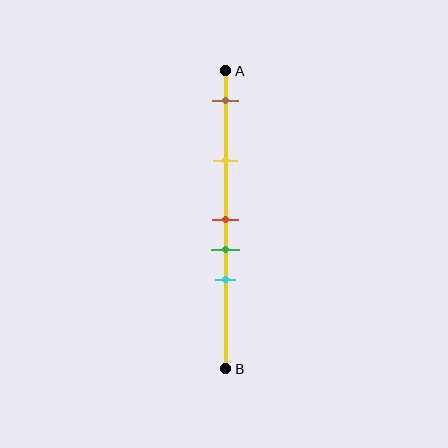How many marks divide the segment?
There are 5 marks dividing the segment.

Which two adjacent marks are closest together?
The red and green marks are the closest adjacent pair.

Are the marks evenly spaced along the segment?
No, the marks are not evenly spaced.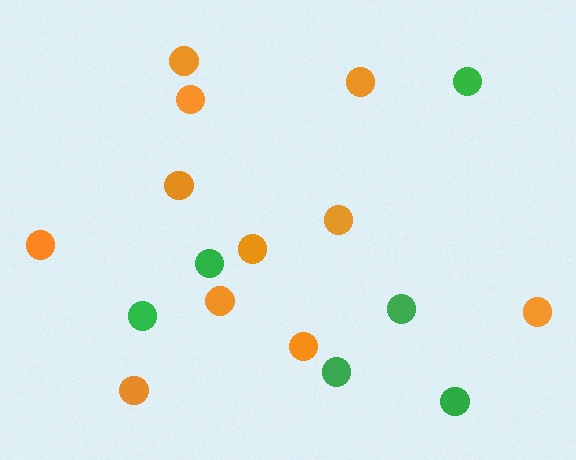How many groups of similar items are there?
There are 2 groups: one group of orange circles (11) and one group of green circles (6).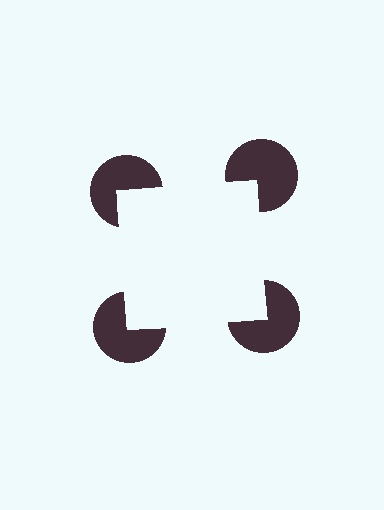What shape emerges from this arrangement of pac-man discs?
An illusory square — its edges are inferred from the aligned wedge cuts in the pac-man discs, not physically drawn.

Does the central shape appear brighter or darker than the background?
It typically appears slightly brighter than the background, even though no actual brightness change is drawn.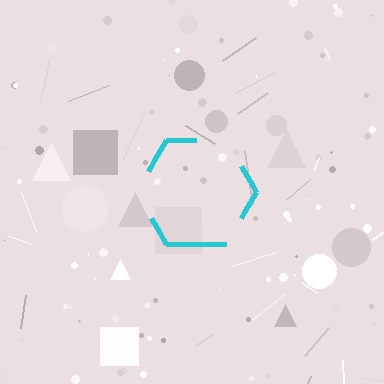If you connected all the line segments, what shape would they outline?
They would outline a hexagon.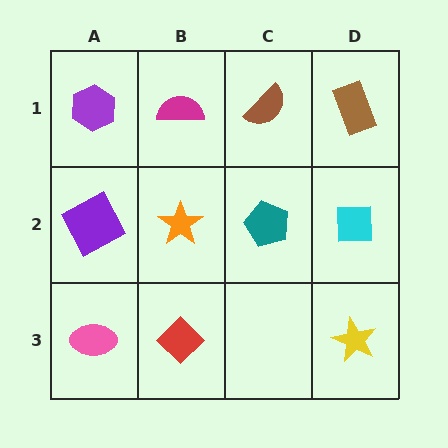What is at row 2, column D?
A cyan square.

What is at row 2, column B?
An orange star.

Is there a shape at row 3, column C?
No, that cell is empty.